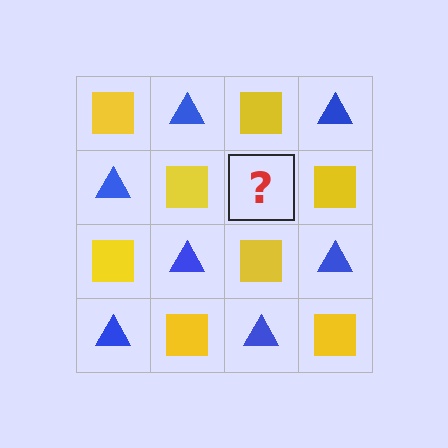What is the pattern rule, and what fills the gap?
The rule is that it alternates yellow square and blue triangle in a checkerboard pattern. The gap should be filled with a blue triangle.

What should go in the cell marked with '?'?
The missing cell should contain a blue triangle.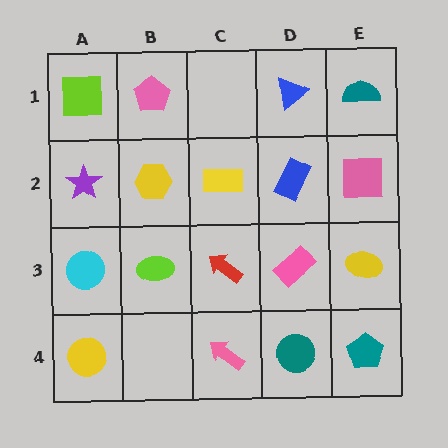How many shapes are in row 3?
5 shapes.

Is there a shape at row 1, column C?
No, that cell is empty.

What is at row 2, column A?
A purple star.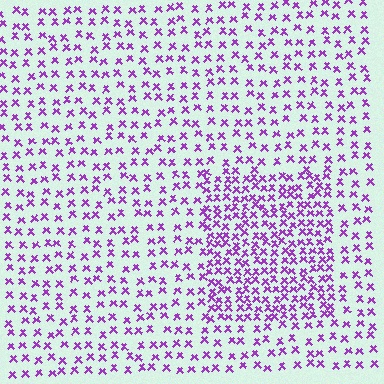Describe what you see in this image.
The image contains small purple elements arranged at two different densities. A rectangle-shaped region is visible where the elements are more densely packed than the surrounding area.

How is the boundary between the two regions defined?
The boundary is defined by a change in element density (approximately 2.0x ratio). All elements are the same color, size, and shape.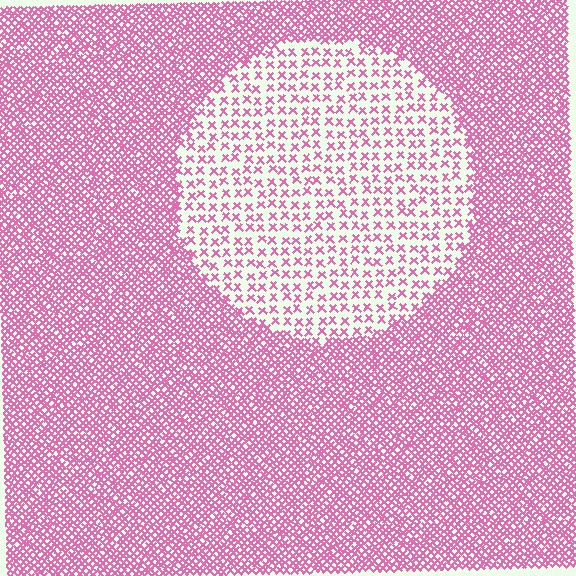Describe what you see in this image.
The image contains small pink elements arranged at two different densities. A circle-shaped region is visible where the elements are less densely packed than the surrounding area.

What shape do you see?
I see a circle.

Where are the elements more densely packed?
The elements are more densely packed outside the circle boundary.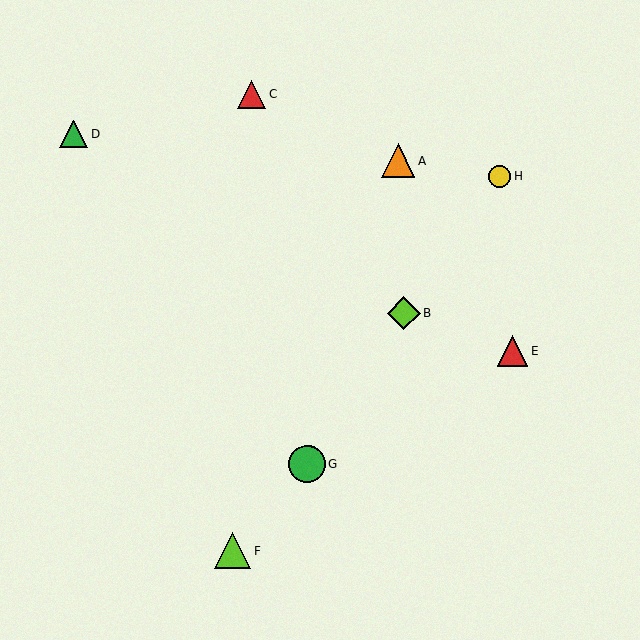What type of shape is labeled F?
Shape F is a lime triangle.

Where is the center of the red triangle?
The center of the red triangle is at (251, 94).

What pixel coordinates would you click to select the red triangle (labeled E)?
Click at (512, 351) to select the red triangle E.